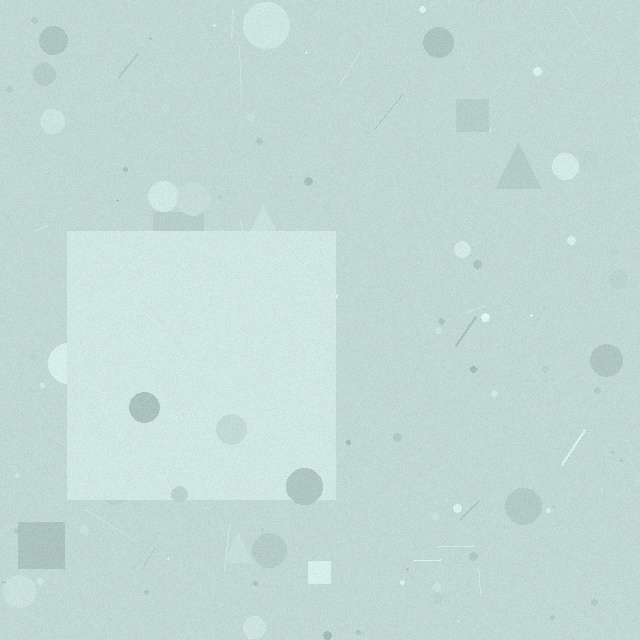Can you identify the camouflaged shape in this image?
The camouflaged shape is a square.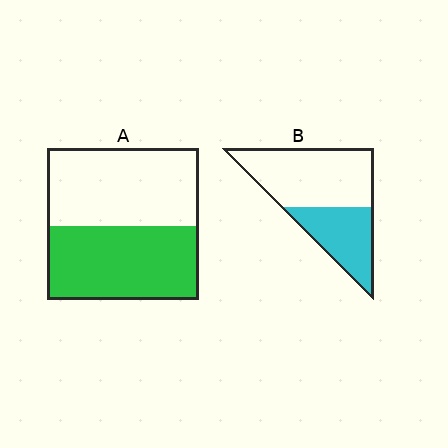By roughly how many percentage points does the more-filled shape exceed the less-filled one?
By roughly 10 percentage points (A over B).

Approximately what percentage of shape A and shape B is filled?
A is approximately 50% and B is approximately 40%.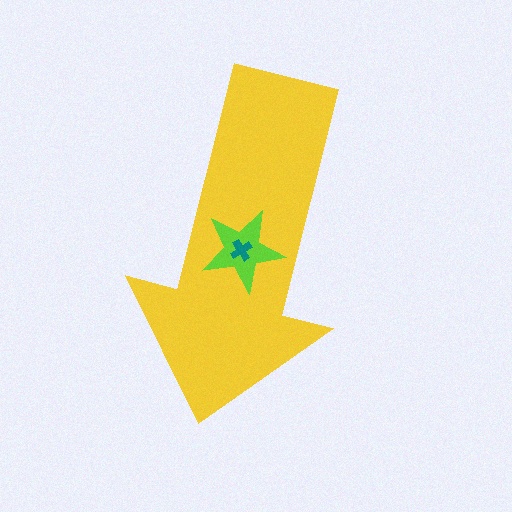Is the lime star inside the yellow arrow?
Yes.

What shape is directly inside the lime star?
The teal cross.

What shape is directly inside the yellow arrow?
The lime star.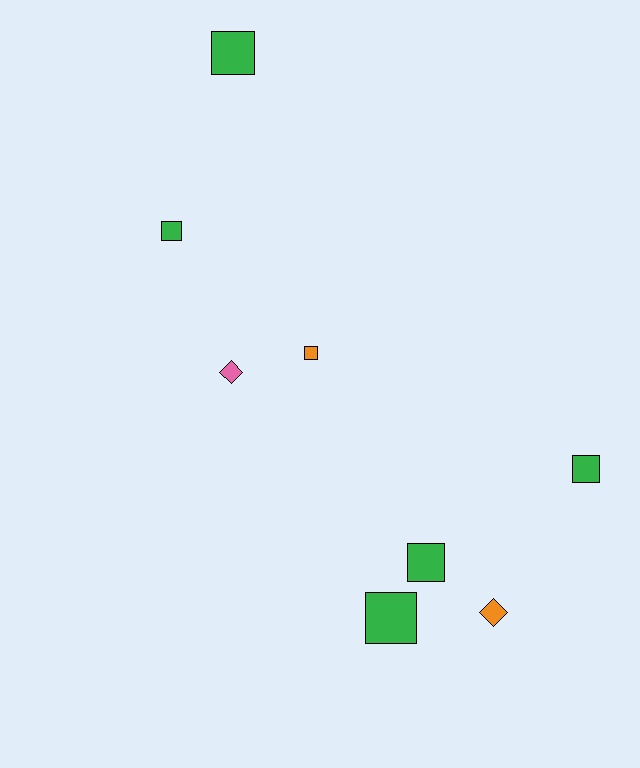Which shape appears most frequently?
Square, with 6 objects.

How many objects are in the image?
There are 8 objects.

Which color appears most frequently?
Green, with 5 objects.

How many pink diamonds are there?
There is 1 pink diamond.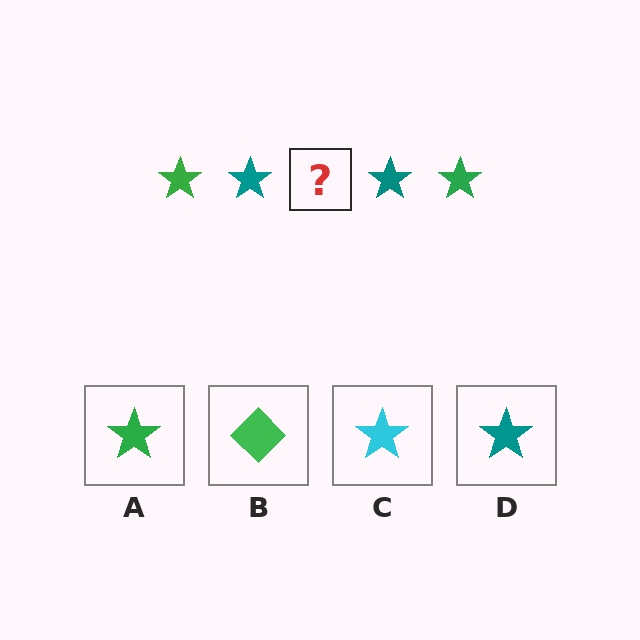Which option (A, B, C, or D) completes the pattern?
A.